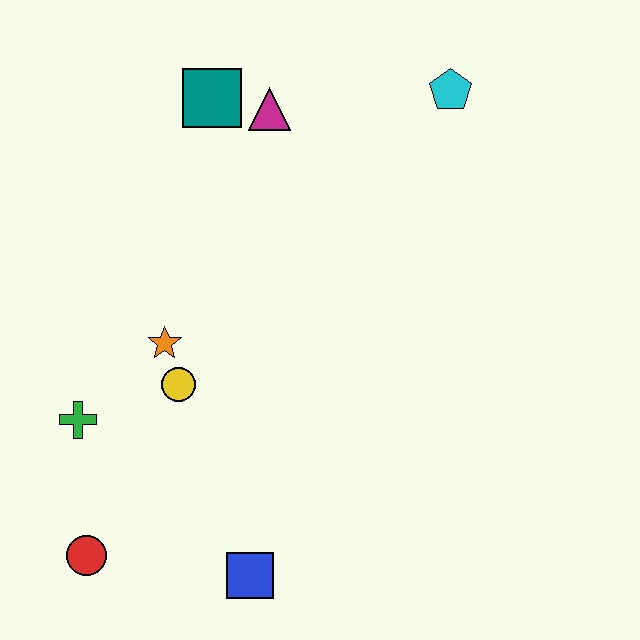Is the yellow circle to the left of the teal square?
Yes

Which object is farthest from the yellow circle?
The cyan pentagon is farthest from the yellow circle.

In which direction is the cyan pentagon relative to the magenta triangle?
The cyan pentagon is to the right of the magenta triangle.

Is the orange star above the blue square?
Yes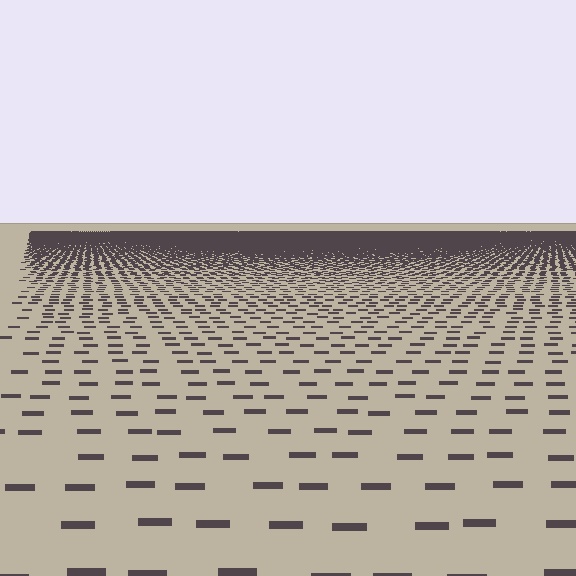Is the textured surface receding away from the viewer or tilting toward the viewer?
The surface is receding away from the viewer. Texture elements get smaller and denser toward the top.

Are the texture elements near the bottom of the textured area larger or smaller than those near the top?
Larger. Near the bottom, elements are closer to the viewer and appear at a bigger on-screen size.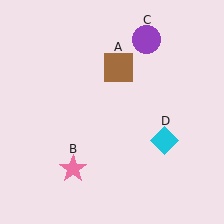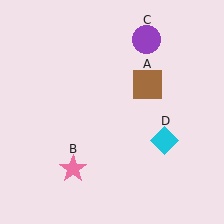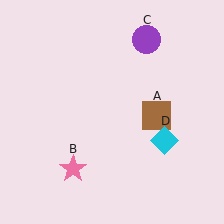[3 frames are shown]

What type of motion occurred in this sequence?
The brown square (object A) rotated clockwise around the center of the scene.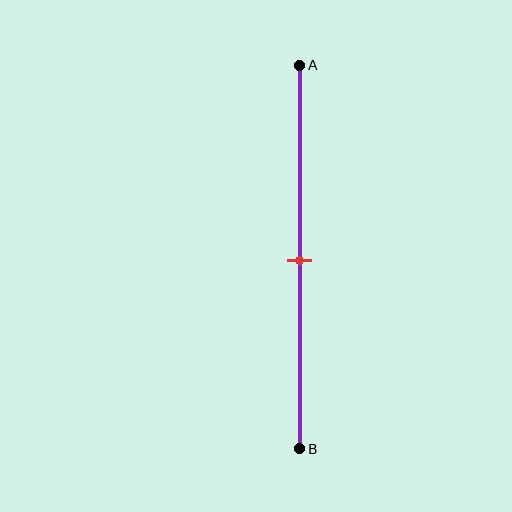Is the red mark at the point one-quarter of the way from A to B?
No, the mark is at about 50% from A, not at the 25% one-quarter point.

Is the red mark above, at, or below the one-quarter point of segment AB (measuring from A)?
The red mark is below the one-quarter point of segment AB.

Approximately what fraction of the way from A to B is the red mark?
The red mark is approximately 50% of the way from A to B.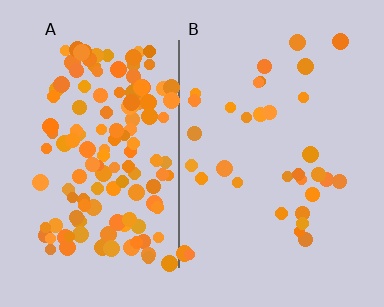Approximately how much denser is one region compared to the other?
Approximately 4.0× — region A over region B.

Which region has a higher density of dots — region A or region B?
A (the left).